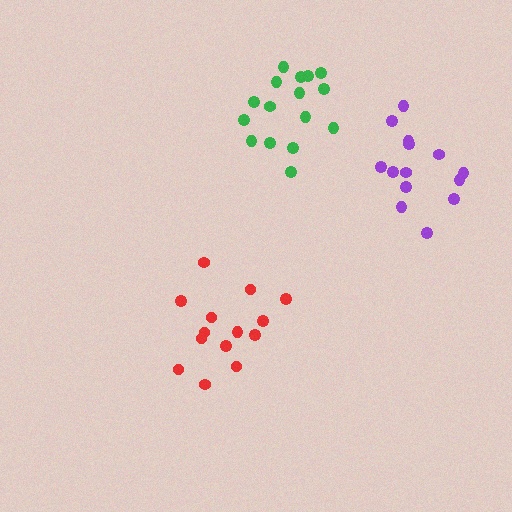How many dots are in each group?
Group 1: 14 dots, Group 2: 14 dots, Group 3: 16 dots (44 total).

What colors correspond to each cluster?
The clusters are colored: purple, red, green.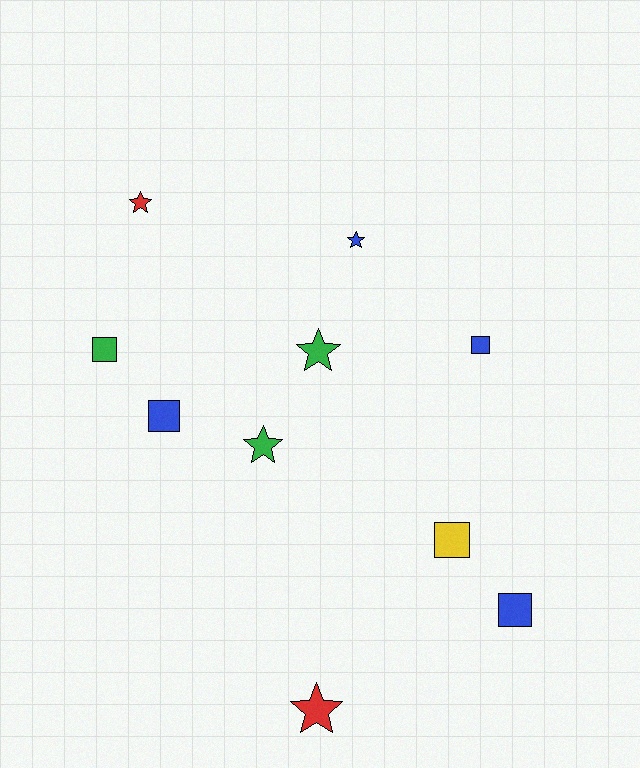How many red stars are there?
There are 2 red stars.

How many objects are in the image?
There are 10 objects.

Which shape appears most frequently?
Square, with 5 objects.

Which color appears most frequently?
Blue, with 4 objects.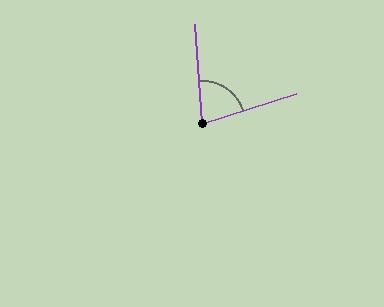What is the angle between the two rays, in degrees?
Approximately 77 degrees.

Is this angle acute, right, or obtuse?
It is acute.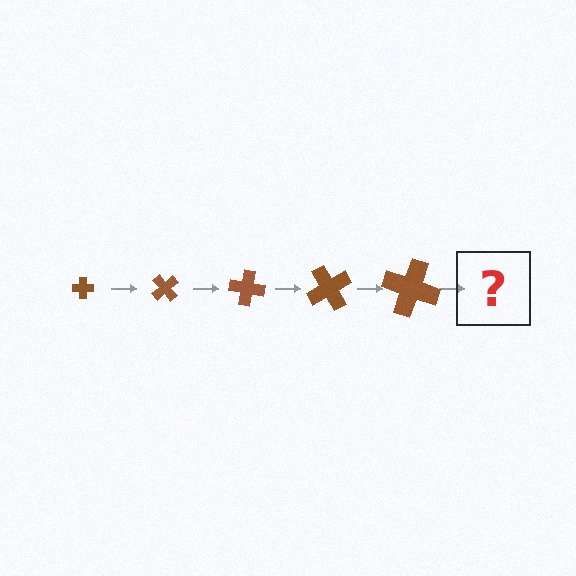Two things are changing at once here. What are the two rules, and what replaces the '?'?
The two rules are that the cross grows larger each step and it rotates 50 degrees each step. The '?' should be a cross, larger than the previous one and rotated 250 degrees from the start.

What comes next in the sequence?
The next element should be a cross, larger than the previous one and rotated 250 degrees from the start.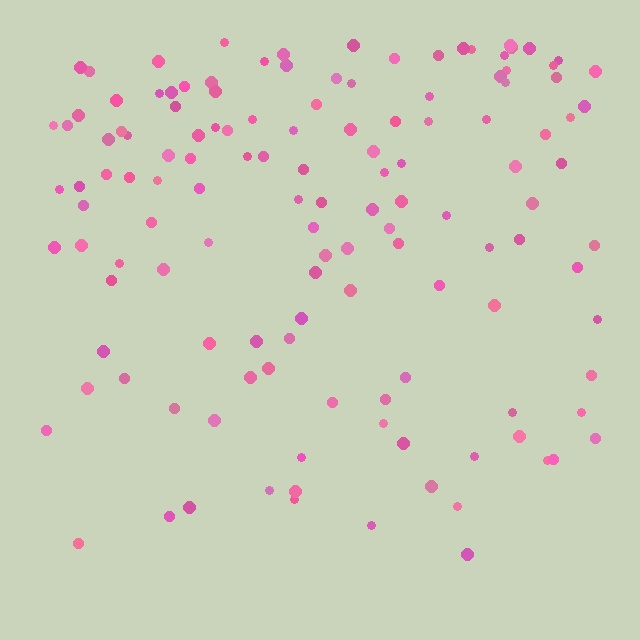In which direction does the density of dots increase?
From bottom to top, with the top side densest.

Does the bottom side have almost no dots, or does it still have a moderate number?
Still a moderate number, just noticeably fewer than the top.